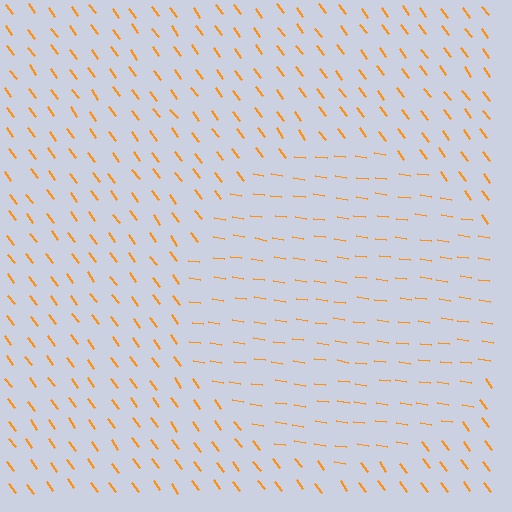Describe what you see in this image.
The image is filled with small orange line segments. A circle region in the image has lines oriented differently from the surrounding lines, creating a visible texture boundary.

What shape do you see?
I see a circle.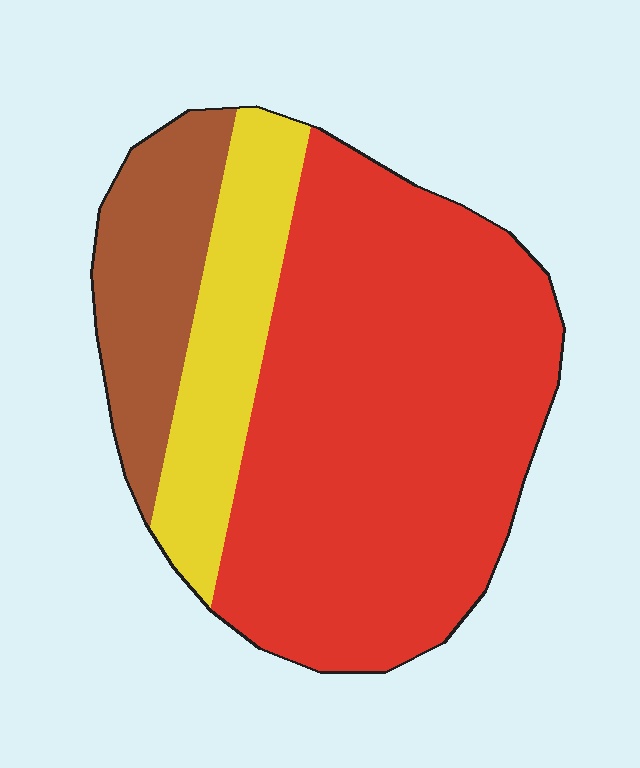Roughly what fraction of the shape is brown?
Brown covers 17% of the shape.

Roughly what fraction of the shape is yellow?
Yellow covers 18% of the shape.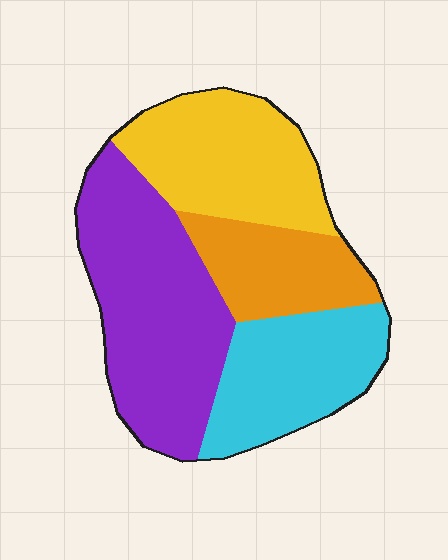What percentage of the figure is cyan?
Cyan takes up about one fifth (1/5) of the figure.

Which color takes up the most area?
Purple, at roughly 35%.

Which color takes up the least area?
Orange, at roughly 15%.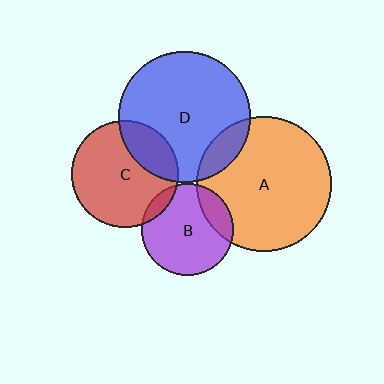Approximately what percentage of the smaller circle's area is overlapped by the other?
Approximately 25%.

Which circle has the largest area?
Circle A (orange).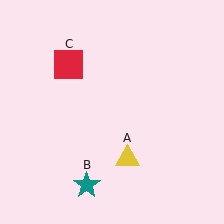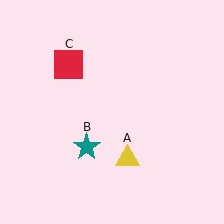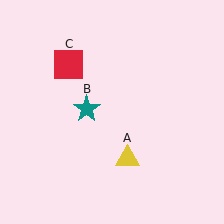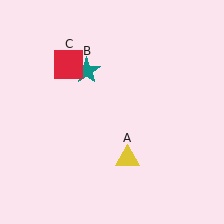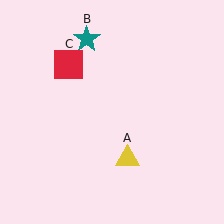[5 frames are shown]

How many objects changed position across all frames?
1 object changed position: teal star (object B).